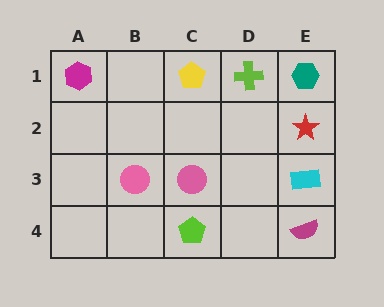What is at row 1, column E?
A teal hexagon.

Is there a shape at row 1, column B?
No, that cell is empty.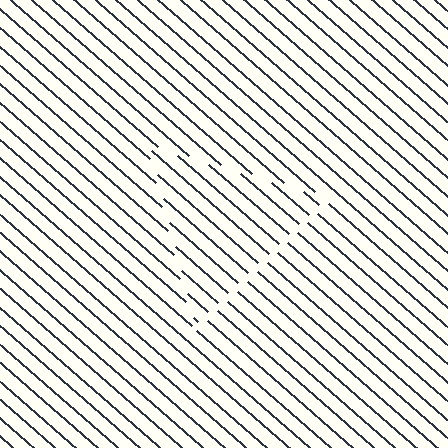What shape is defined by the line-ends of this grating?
An illusory triangle. The interior of the shape contains the same grating, shifted by half a period — the contour is defined by the phase discontinuity where line-ends from the inner and outer gratings abut.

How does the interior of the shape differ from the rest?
The interior of the shape contains the same grating, shifted by half a period — the contour is defined by the phase discontinuity where line-ends from the inner and outer gratings abut.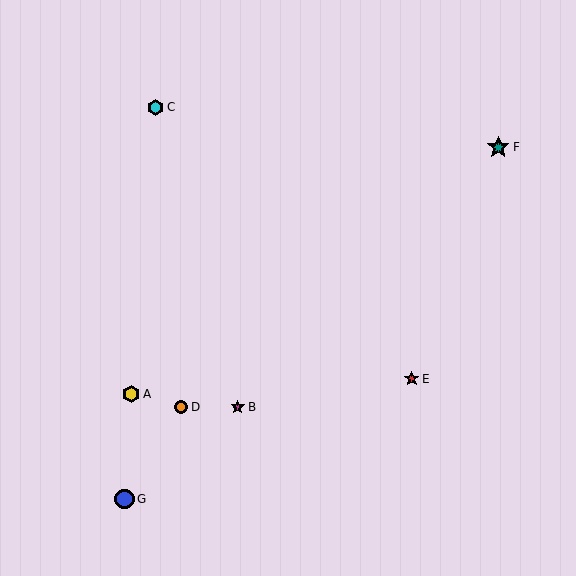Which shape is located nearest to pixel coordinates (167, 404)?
The orange circle (labeled D) at (181, 407) is nearest to that location.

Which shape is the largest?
The teal star (labeled F) is the largest.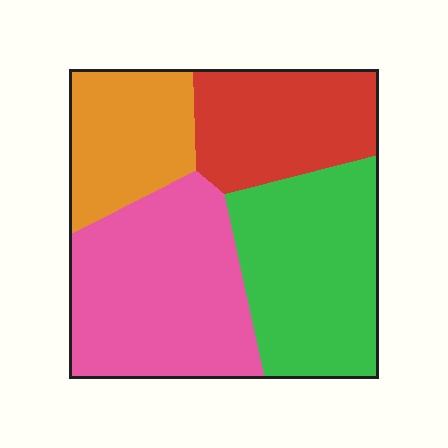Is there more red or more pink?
Pink.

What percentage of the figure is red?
Red takes up about one fifth (1/5) of the figure.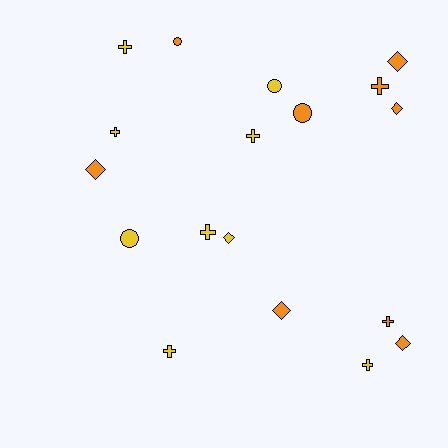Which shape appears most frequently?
Cross, with 8 objects.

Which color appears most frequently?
Orange, with 9 objects.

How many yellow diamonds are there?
There is 1 yellow diamond.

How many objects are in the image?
There are 18 objects.